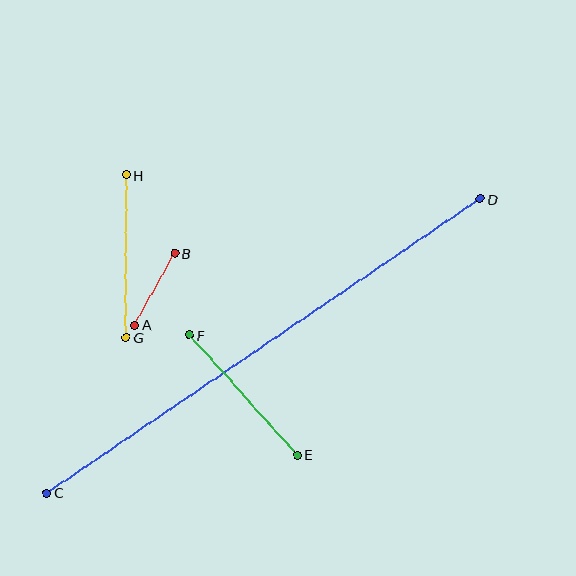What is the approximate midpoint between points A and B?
The midpoint is at approximately (155, 289) pixels.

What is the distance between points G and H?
The distance is approximately 163 pixels.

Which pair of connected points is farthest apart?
Points C and D are farthest apart.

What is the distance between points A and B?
The distance is approximately 82 pixels.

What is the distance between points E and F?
The distance is approximately 161 pixels.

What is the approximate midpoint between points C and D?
The midpoint is at approximately (263, 346) pixels.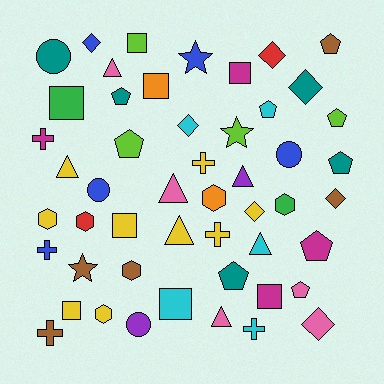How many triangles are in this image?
There are 7 triangles.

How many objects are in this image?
There are 50 objects.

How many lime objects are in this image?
There are 4 lime objects.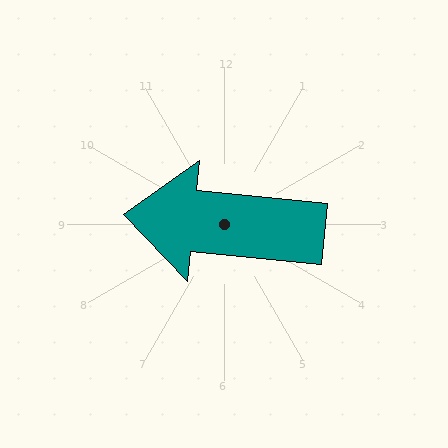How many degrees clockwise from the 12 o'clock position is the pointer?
Approximately 276 degrees.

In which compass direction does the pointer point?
West.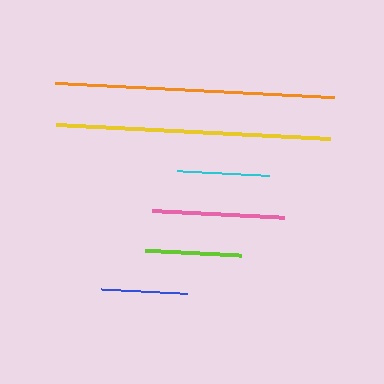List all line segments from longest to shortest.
From longest to shortest: orange, yellow, pink, lime, cyan, blue.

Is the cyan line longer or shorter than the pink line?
The pink line is longer than the cyan line.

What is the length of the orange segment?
The orange segment is approximately 279 pixels long.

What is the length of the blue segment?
The blue segment is approximately 86 pixels long.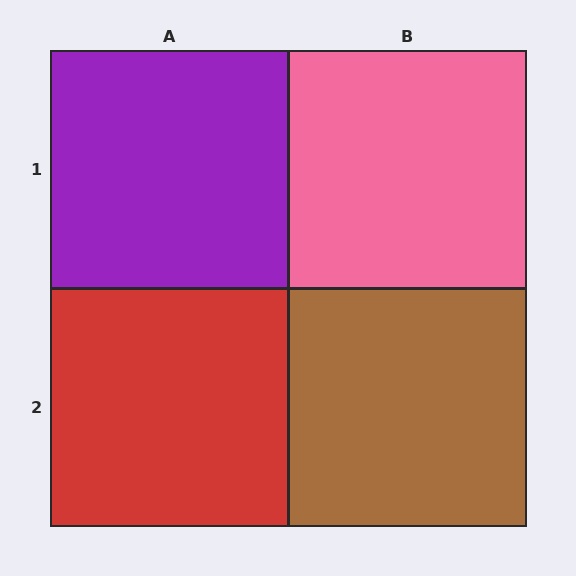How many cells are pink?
1 cell is pink.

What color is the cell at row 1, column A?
Purple.